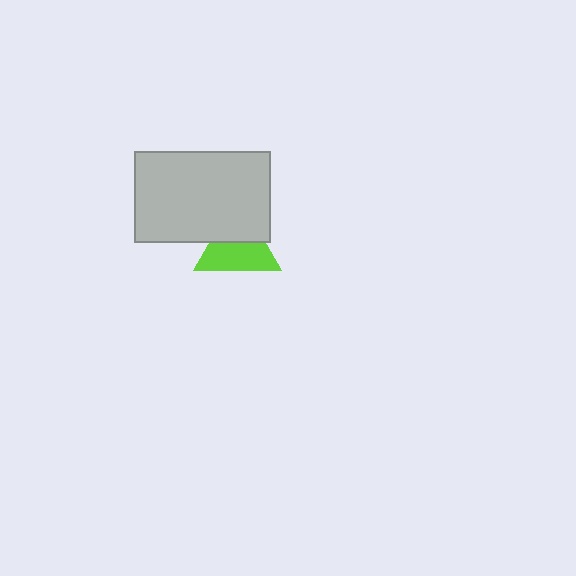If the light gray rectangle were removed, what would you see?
You would see the complete lime triangle.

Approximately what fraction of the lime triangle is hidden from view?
Roughly 41% of the lime triangle is hidden behind the light gray rectangle.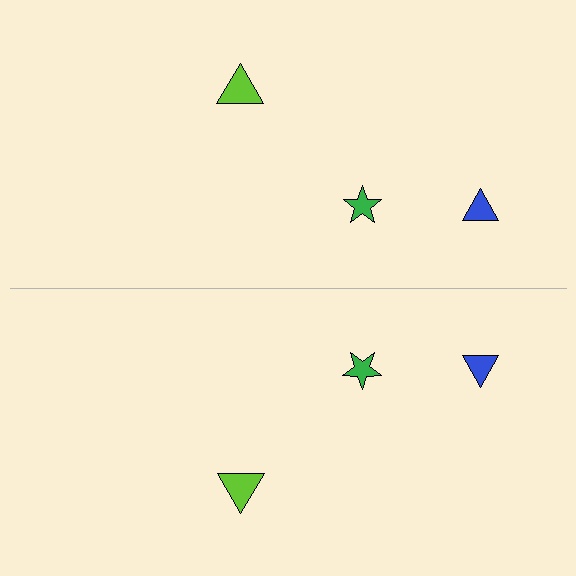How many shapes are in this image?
There are 6 shapes in this image.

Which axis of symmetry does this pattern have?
The pattern has a horizontal axis of symmetry running through the center of the image.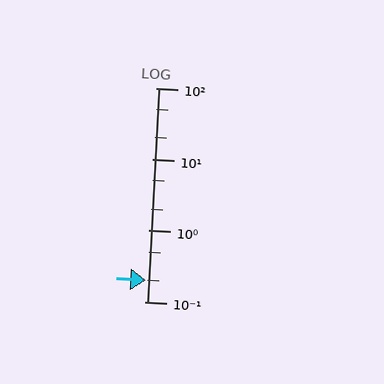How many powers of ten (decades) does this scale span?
The scale spans 3 decades, from 0.1 to 100.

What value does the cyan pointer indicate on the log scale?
The pointer indicates approximately 0.2.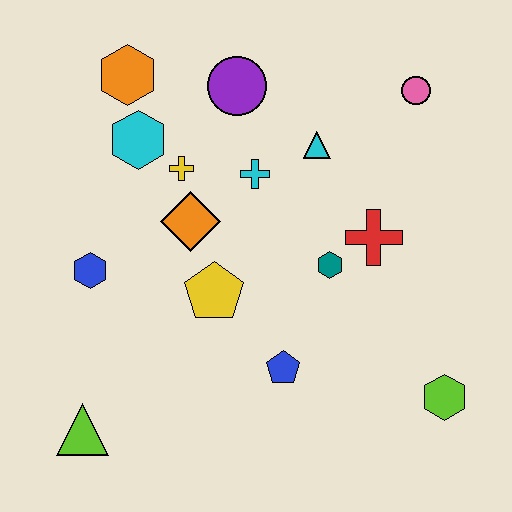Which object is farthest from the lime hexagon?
The orange hexagon is farthest from the lime hexagon.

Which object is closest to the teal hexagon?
The red cross is closest to the teal hexagon.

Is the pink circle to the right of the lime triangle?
Yes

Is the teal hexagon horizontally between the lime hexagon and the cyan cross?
Yes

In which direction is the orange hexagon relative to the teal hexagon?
The orange hexagon is to the left of the teal hexagon.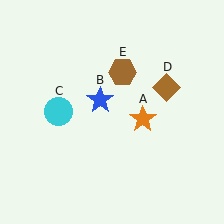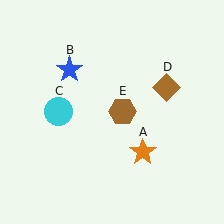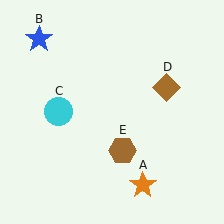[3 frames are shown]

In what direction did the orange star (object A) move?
The orange star (object A) moved down.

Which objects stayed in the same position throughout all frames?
Cyan circle (object C) and brown diamond (object D) remained stationary.